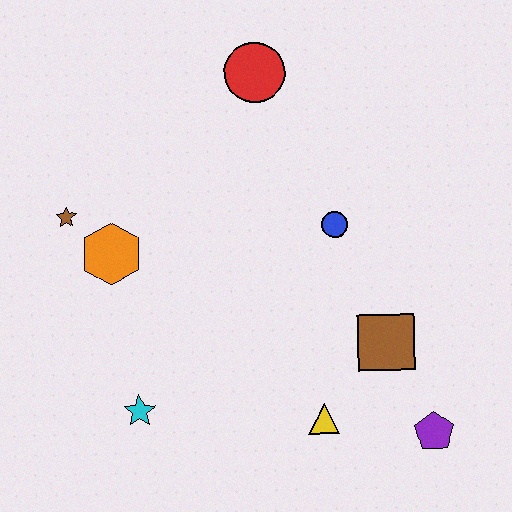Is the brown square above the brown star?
No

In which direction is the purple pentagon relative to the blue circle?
The purple pentagon is below the blue circle.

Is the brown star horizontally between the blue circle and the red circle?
No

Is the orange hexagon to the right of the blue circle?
No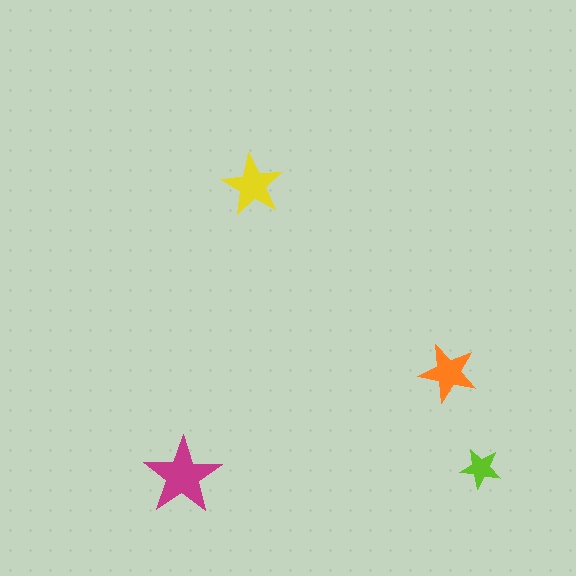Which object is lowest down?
The magenta star is bottommost.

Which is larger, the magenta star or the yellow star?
The magenta one.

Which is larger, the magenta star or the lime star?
The magenta one.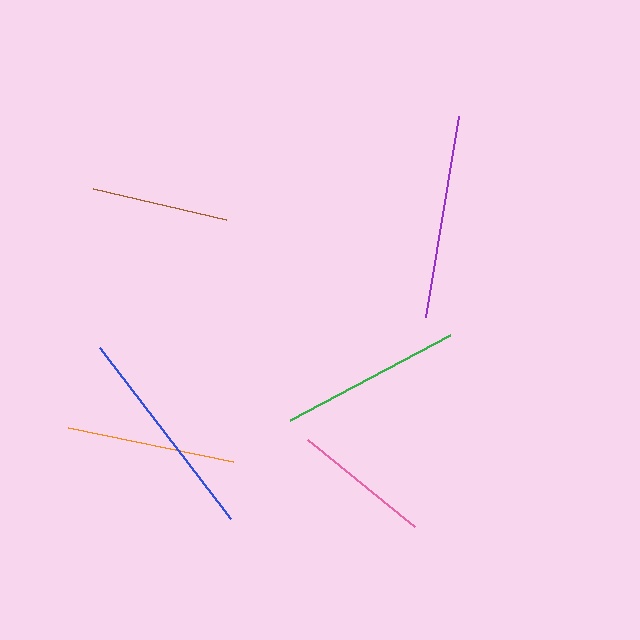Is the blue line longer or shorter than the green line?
The blue line is longer than the green line.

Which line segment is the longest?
The blue line is the longest at approximately 216 pixels.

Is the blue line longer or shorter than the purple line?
The blue line is longer than the purple line.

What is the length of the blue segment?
The blue segment is approximately 216 pixels long.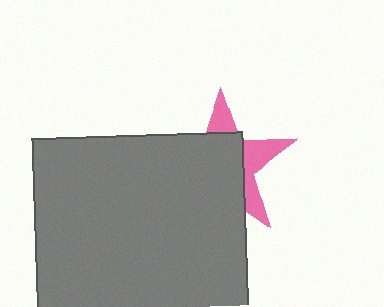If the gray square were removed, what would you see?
You would see the complete pink star.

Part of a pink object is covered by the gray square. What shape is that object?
It is a star.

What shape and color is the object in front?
The object in front is a gray square.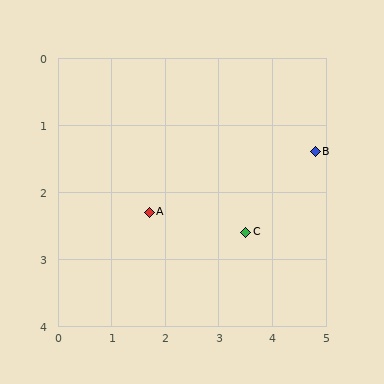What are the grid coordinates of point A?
Point A is at approximately (1.7, 2.3).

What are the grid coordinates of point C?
Point C is at approximately (3.5, 2.6).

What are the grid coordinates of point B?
Point B is at approximately (4.8, 1.4).